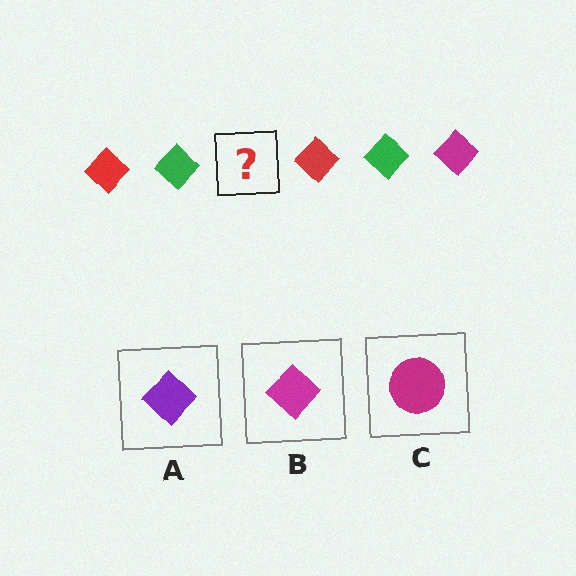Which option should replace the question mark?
Option B.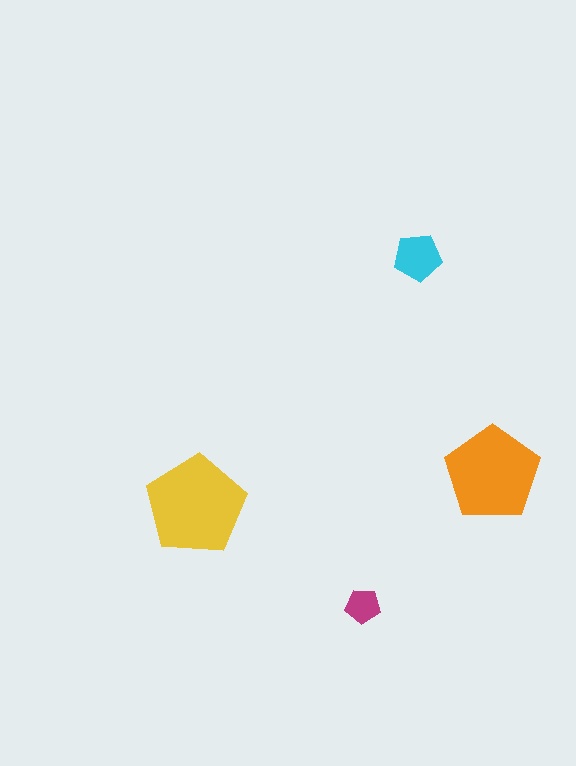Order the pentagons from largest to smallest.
the yellow one, the orange one, the cyan one, the magenta one.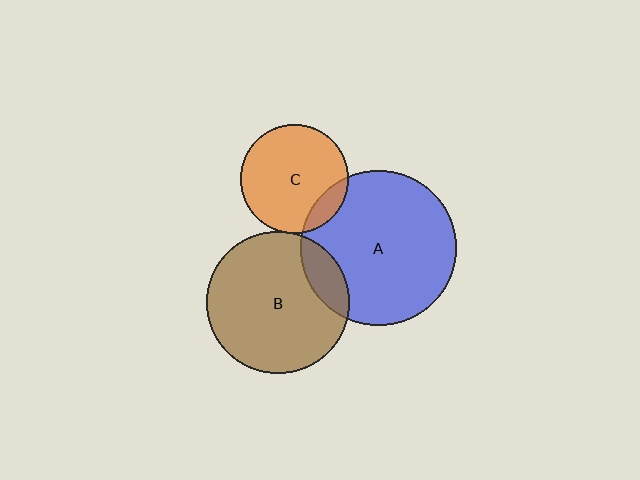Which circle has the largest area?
Circle A (blue).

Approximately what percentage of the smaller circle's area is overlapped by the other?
Approximately 15%.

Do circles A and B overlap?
Yes.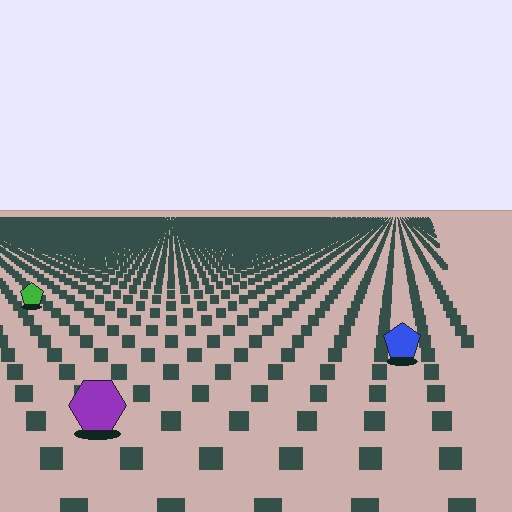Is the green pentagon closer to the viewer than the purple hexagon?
No. The purple hexagon is closer — you can tell from the texture gradient: the ground texture is coarser near it.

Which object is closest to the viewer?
The purple hexagon is closest. The texture marks near it are larger and more spread out.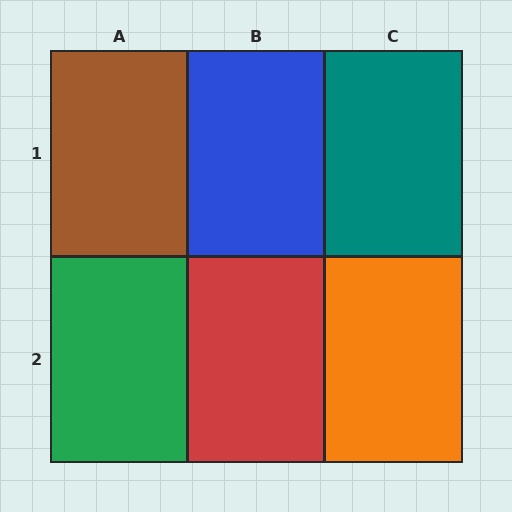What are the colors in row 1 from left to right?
Brown, blue, teal.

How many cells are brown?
1 cell is brown.